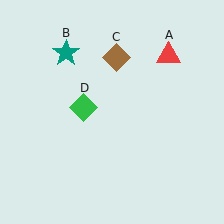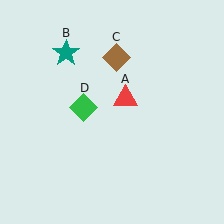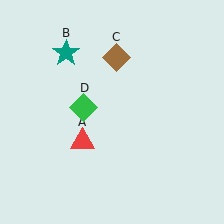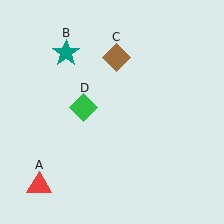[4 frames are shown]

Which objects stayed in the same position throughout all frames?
Teal star (object B) and brown diamond (object C) and green diamond (object D) remained stationary.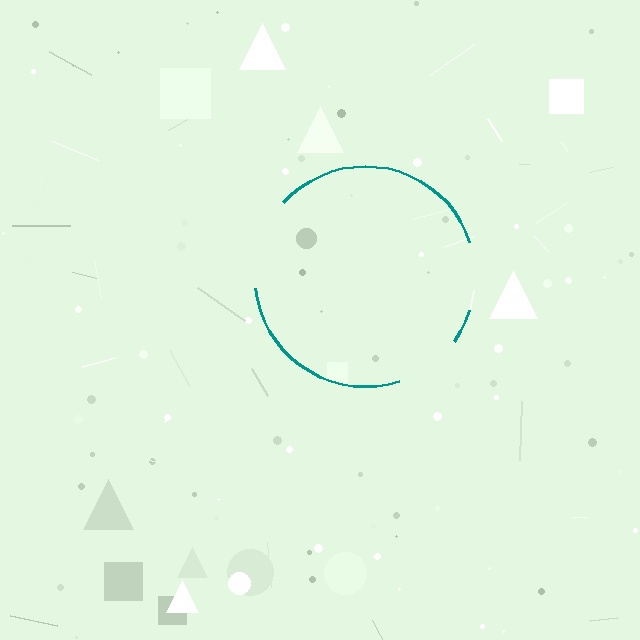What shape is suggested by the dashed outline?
The dashed outline suggests a circle.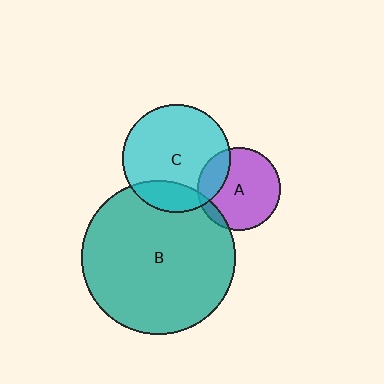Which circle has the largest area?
Circle B (teal).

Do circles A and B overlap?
Yes.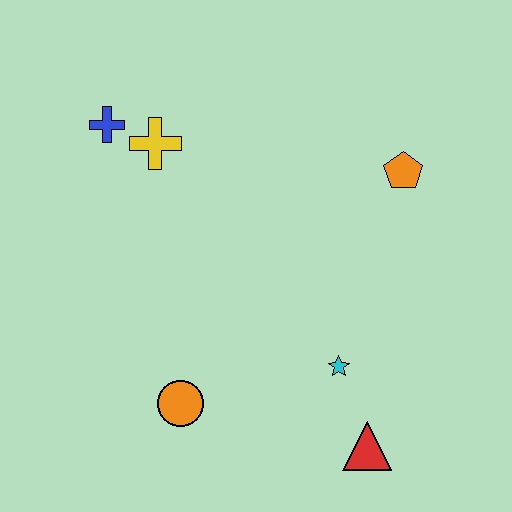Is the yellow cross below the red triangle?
No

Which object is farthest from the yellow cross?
The red triangle is farthest from the yellow cross.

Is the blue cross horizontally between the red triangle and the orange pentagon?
No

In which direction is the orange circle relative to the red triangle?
The orange circle is to the left of the red triangle.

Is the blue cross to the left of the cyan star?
Yes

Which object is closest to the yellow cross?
The blue cross is closest to the yellow cross.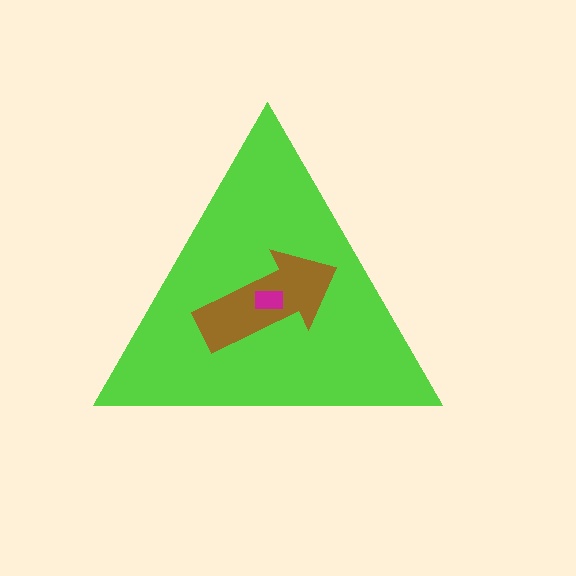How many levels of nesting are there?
3.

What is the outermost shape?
The lime triangle.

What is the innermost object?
The magenta rectangle.